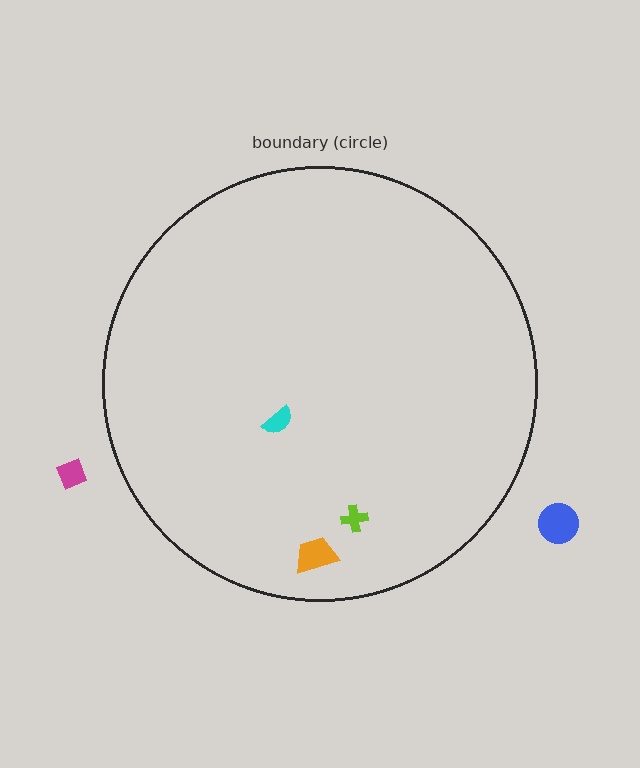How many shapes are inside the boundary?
3 inside, 2 outside.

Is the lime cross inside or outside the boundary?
Inside.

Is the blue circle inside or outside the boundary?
Outside.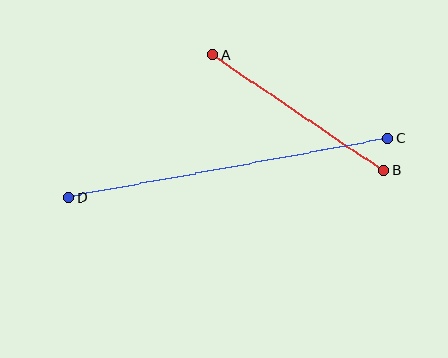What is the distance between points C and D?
The distance is approximately 325 pixels.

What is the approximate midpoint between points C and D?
The midpoint is at approximately (229, 168) pixels.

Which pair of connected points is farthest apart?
Points C and D are farthest apart.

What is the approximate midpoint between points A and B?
The midpoint is at approximately (298, 113) pixels.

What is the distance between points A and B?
The distance is approximately 206 pixels.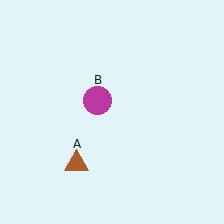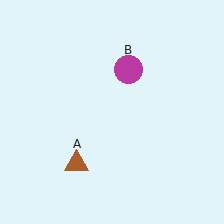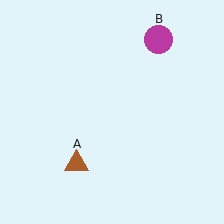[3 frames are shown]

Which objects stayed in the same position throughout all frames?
Brown triangle (object A) remained stationary.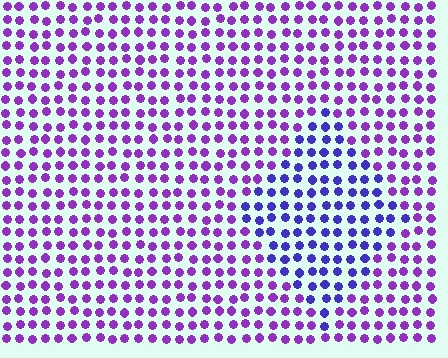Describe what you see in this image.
The image is filled with small purple elements in a uniform arrangement. A diamond-shaped region is visible where the elements are tinted to a slightly different hue, forming a subtle color boundary.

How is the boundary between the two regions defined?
The boundary is defined purely by a slight shift in hue (about 35 degrees). Spacing, size, and orientation are identical on both sides.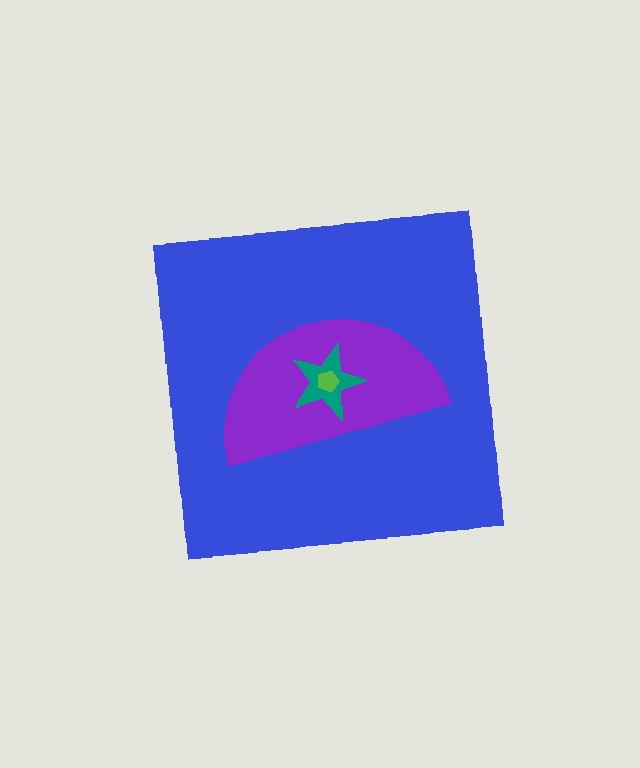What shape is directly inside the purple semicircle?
The teal star.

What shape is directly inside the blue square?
The purple semicircle.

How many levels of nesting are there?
4.